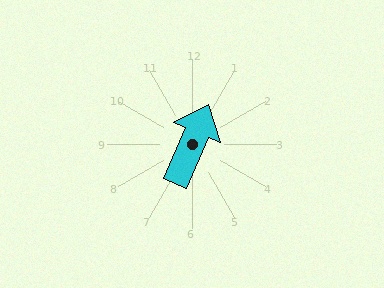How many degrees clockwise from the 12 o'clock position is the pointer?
Approximately 23 degrees.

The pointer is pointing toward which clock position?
Roughly 1 o'clock.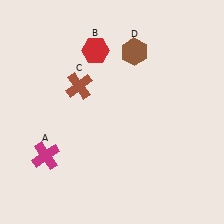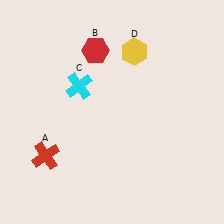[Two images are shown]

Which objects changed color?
A changed from magenta to red. C changed from brown to cyan. D changed from brown to yellow.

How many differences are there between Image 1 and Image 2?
There are 3 differences between the two images.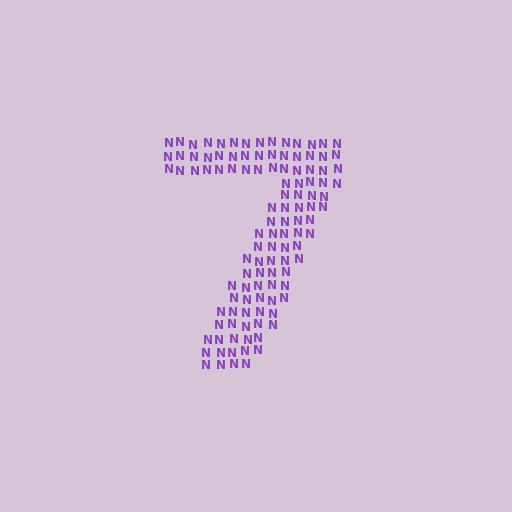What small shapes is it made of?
It is made of small letter N's.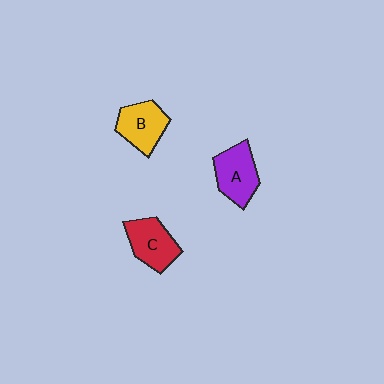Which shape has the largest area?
Shape A (purple).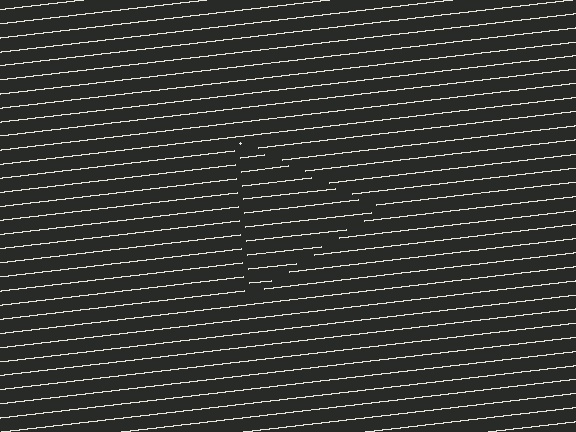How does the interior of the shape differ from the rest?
The interior of the shape contains the same grating, shifted by half a period — the contour is defined by the phase discontinuity where line-ends from the inner and outer gratings abut.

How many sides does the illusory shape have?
3 sides — the line-ends trace a triangle.